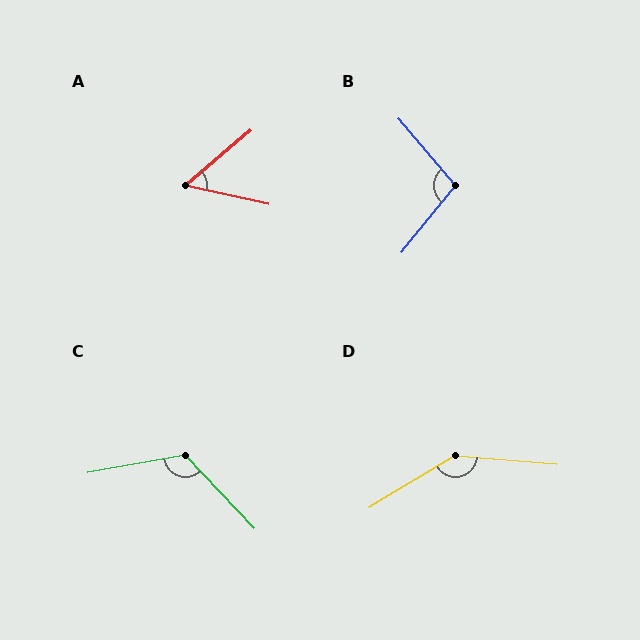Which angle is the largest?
D, at approximately 144 degrees.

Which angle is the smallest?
A, at approximately 53 degrees.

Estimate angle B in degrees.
Approximately 101 degrees.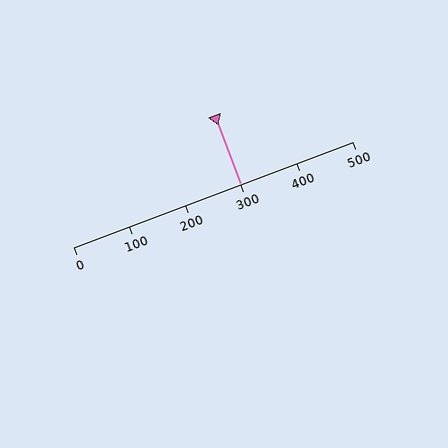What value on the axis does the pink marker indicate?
The marker indicates approximately 300.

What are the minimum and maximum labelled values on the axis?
The axis runs from 0 to 500.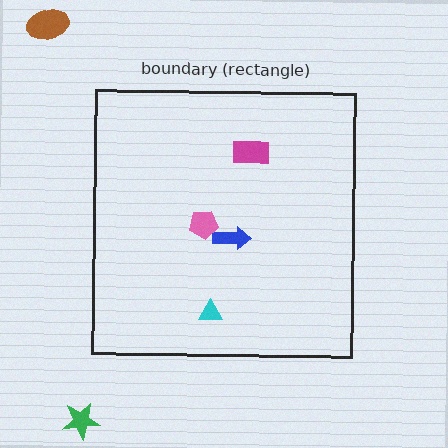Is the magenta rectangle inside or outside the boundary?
Inside.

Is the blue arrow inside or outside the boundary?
Inside.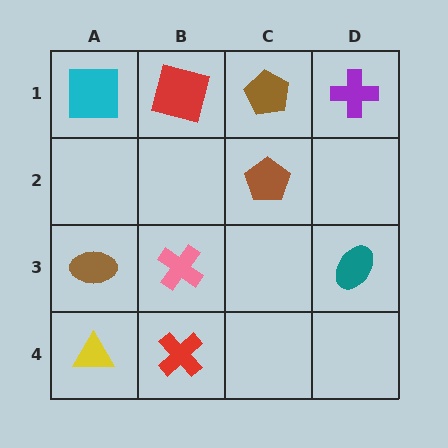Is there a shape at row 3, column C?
No, that cell is empty.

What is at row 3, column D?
A teal ellipse.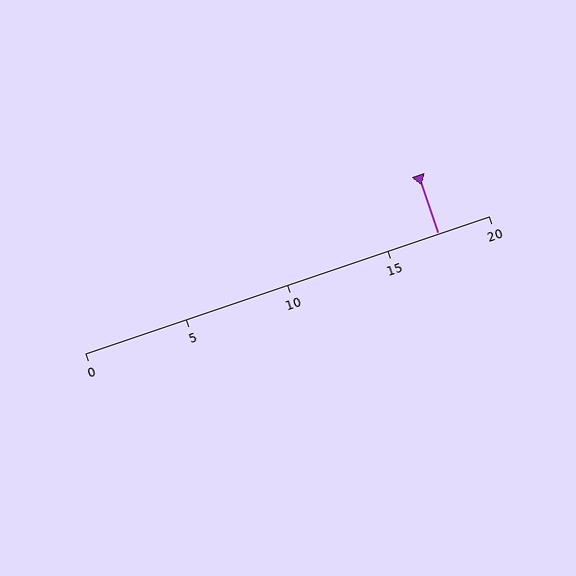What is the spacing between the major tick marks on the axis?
The major ticks are spaced 5 apart.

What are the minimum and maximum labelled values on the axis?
The axis runs from 0 to 20.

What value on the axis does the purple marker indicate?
The marker indicates approximately 17.5.